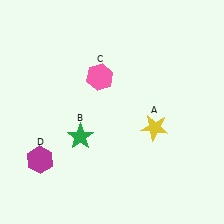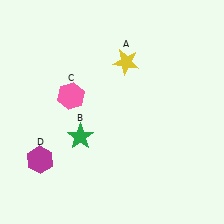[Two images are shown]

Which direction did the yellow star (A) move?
The yellow star (A) moved up.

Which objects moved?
The objects that moved are: the yellow star (A), the pink hexagon (C).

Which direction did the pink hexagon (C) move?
The pink hexagon (C) moved left.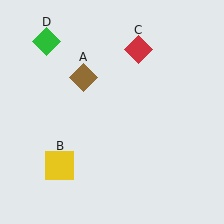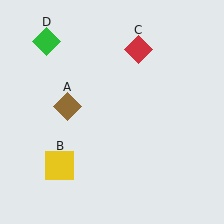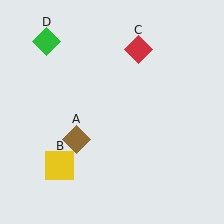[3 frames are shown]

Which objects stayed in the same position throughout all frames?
Yellow square (object B) and red diamond (object C) and green diamond (object D) remained stationary.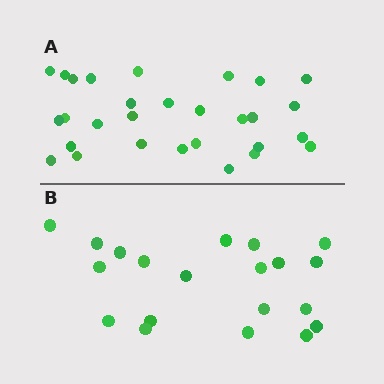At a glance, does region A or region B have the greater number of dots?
Region A (the top region) has more dots.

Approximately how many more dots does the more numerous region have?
Region A has roughly 8 or so more dots than region B.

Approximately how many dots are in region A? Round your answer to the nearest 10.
About 30 dots. (The exact count is 29, which rounds to 30.)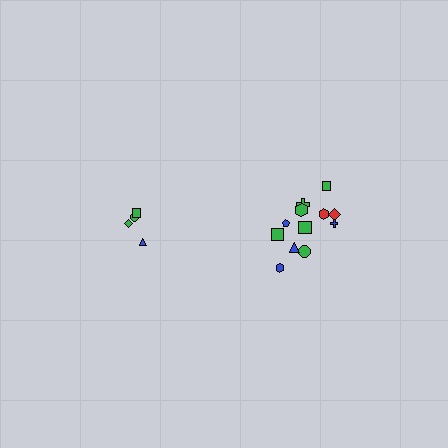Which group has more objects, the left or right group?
The right group.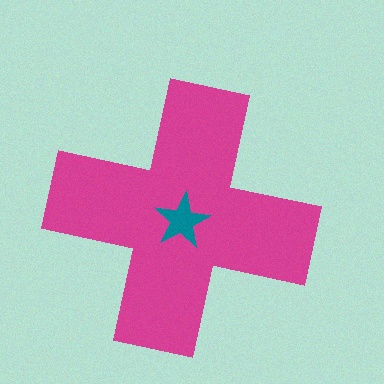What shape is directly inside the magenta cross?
The teal star.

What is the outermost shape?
The magenta cross.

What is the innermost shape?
The teal star.